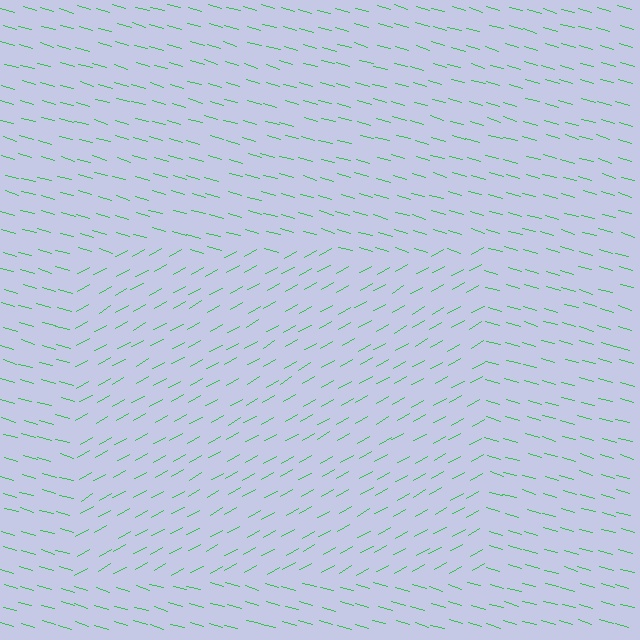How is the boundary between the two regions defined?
The boundary is defined purely by a change in line orientation (approximately 45 degrees difference). All lines are the same color and thickness.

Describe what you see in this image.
The image is filled with small green line segments. A rectangle region in the image has lines oriented differently from the surrounding lines, creating a visible texture boundary.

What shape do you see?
I see a rectangle.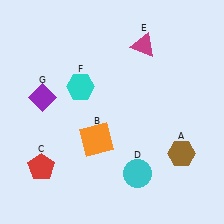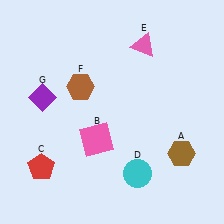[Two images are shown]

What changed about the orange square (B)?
In Image 1, B is orange. In Image 2, it changed to pink.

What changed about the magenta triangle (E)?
In Image 1, E is magenta. In Image 2, it changed to pink.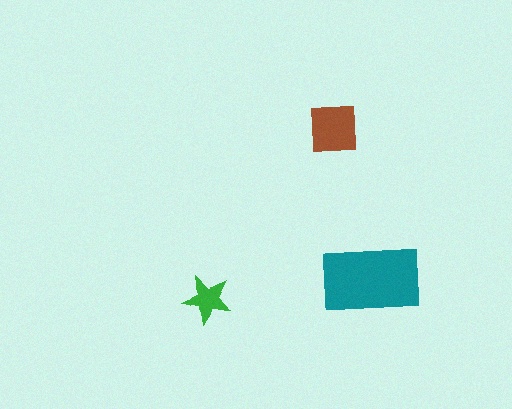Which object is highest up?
The brown square is topmost.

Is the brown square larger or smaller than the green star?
Larger.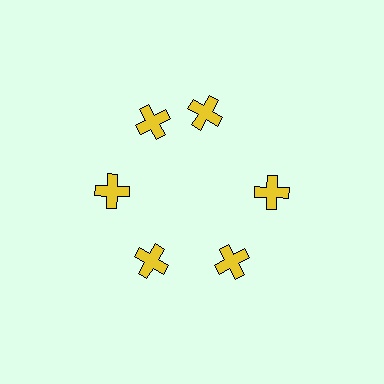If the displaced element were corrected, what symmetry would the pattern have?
It would have 6-fold rotational symmetry — the pattern would map onto itself every 60 degrees.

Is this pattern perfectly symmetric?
No. The 6 yellow crosses are arranged in a ring, but one element near the 1 o'clock position is rotated out of alignment along the ring, breaking the 6-fold rotational symmetry.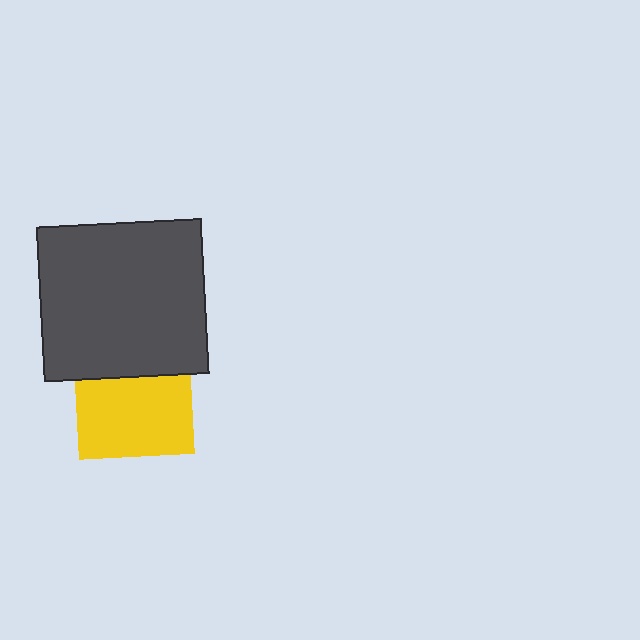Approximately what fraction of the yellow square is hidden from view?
Roughly 31% of the yellow square is hidden behind the dark gray rectangle.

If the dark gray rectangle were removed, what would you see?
You would see the complete yellow square.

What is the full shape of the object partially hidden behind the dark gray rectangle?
The partially hidden object is a yellow square.